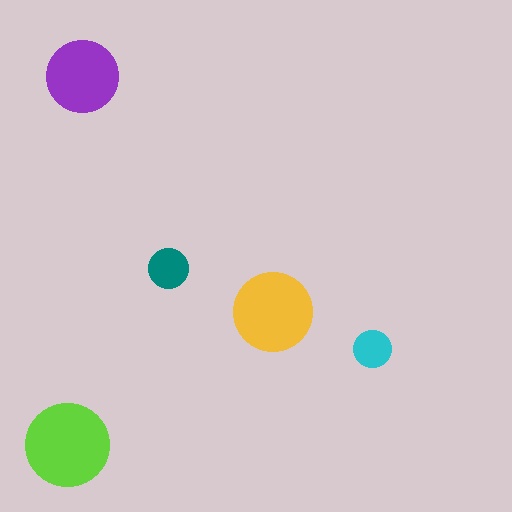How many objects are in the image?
There are 5 objects in the image.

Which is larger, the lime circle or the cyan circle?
The lime one.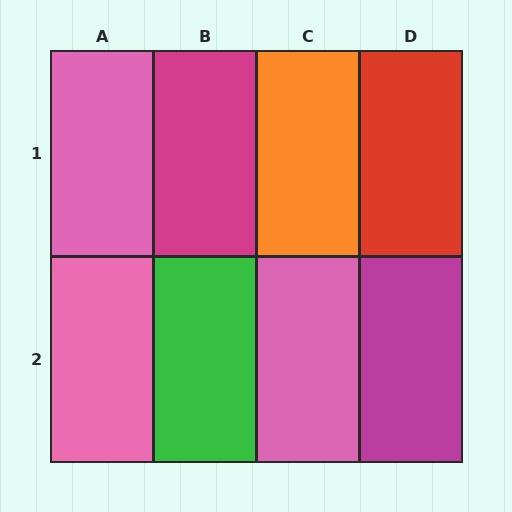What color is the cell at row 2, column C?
Pink.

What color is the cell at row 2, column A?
Pink.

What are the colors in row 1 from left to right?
Pink, magenta, orange, red.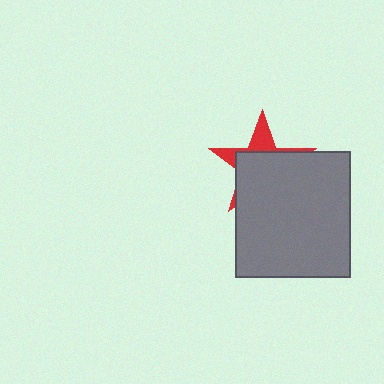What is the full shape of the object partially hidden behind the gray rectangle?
The partially hidden object is a red star.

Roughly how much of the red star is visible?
A small part of it is visible (roughly 32%).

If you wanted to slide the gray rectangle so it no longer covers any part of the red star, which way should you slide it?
Slide it down — that is the most direct way to separate the two shapes.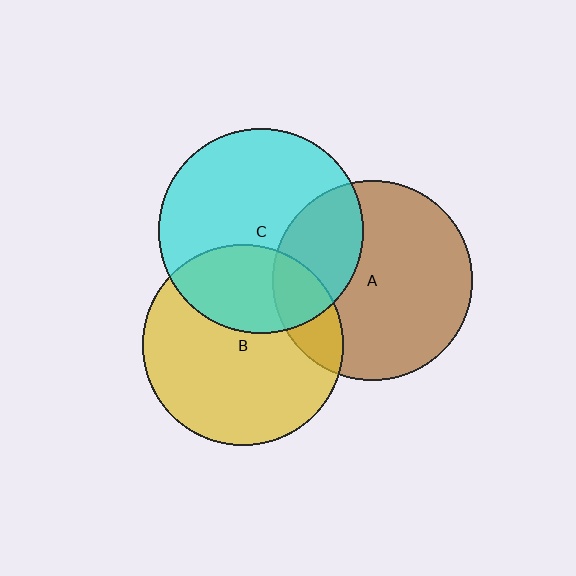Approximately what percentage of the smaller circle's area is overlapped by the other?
Approximately 35%.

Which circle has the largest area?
Circle C (cyan).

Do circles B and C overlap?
Yes.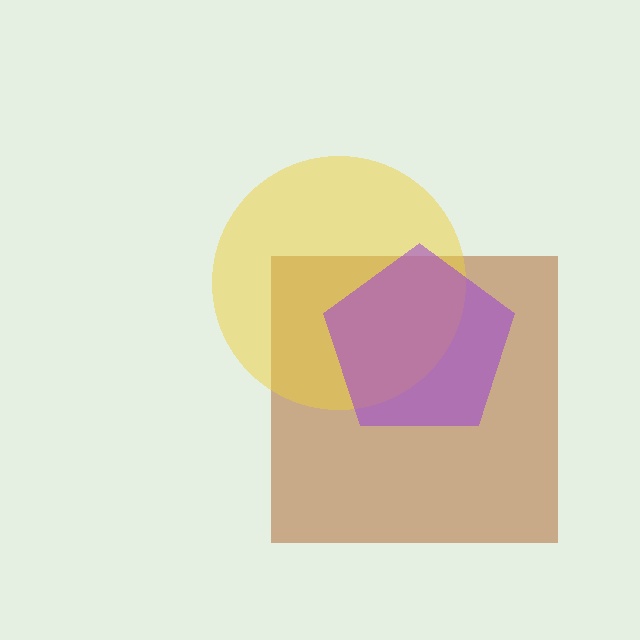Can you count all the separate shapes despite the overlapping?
Yes, there are 3 separate shapes.